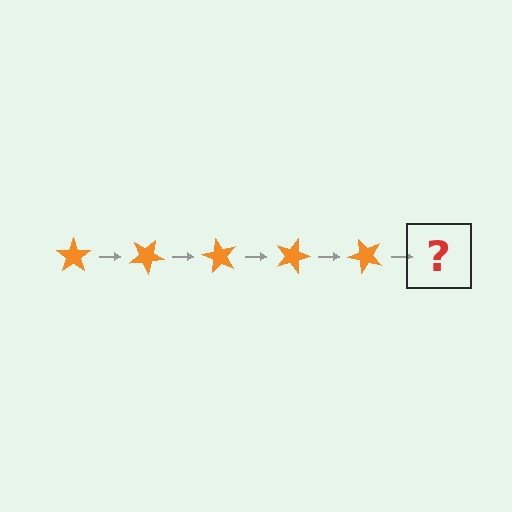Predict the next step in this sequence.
The next step is an orange star rotated 150 degrees.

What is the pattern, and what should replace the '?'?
The pattern is that the star rotates 30 degrees each step. The '?' should be an orange star rotated 150 degrees.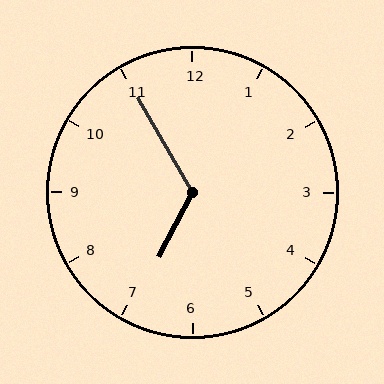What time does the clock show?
6:55.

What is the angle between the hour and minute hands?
Approximately 122 degrees.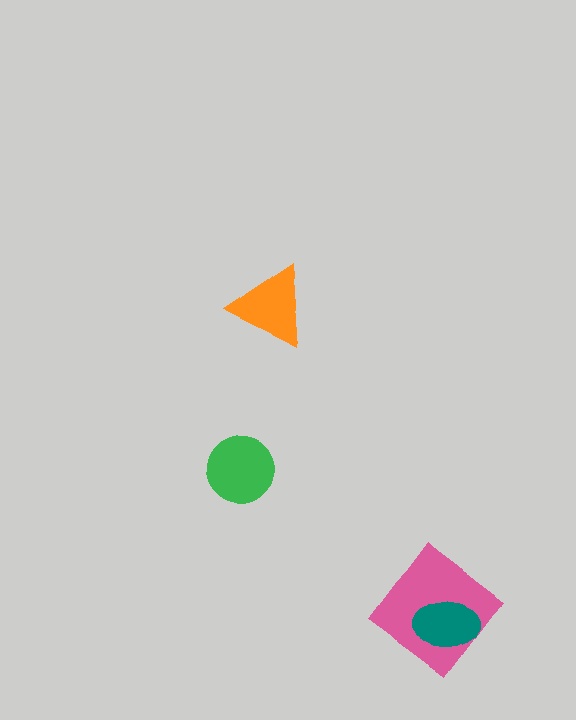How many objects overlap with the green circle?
0 objects overlap with the green circle.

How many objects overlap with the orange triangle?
0 objects overlap with the orange triangle.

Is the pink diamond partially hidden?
Yes, it is partially covered by another shape.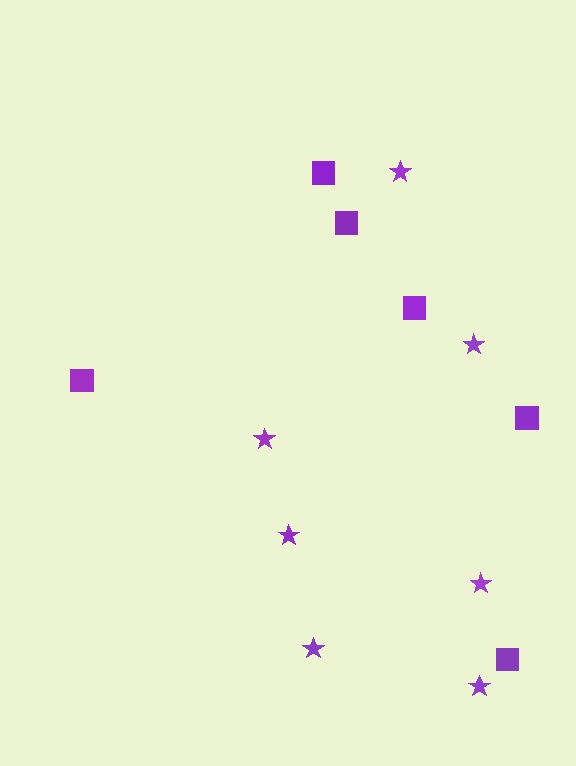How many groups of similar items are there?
There are 2 groups: one group of stars (7) and one group of squares (6).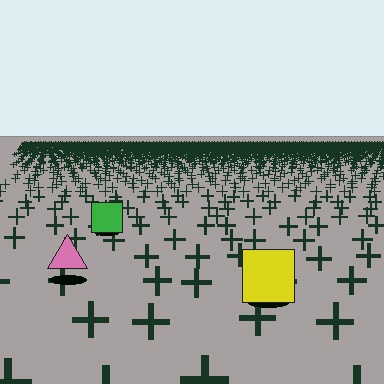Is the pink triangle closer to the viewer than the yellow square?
No. The yellow square is closer — you can tell from the texture gradient: the ground texture is coarser near it.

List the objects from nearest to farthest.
From nearest to farthest: the yellow square, the pink triangle, the green square.